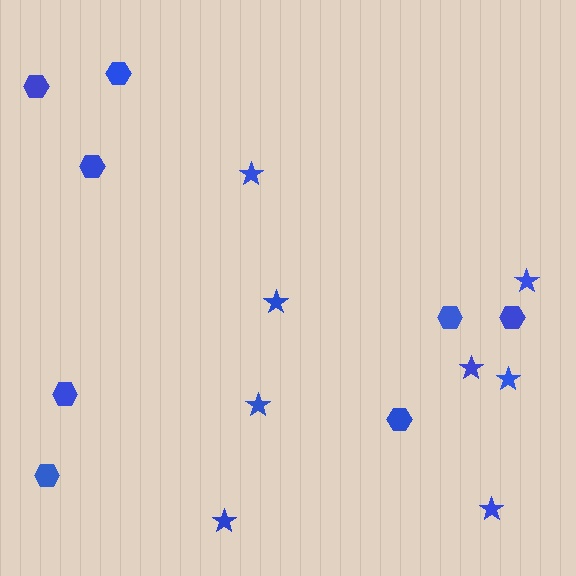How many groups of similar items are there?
There are 2 groups: one group of stars (8) and one group of hexagons (8).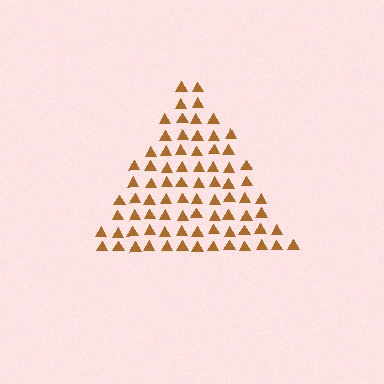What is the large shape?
The large shape is a triangle.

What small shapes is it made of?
It is made of small triangles.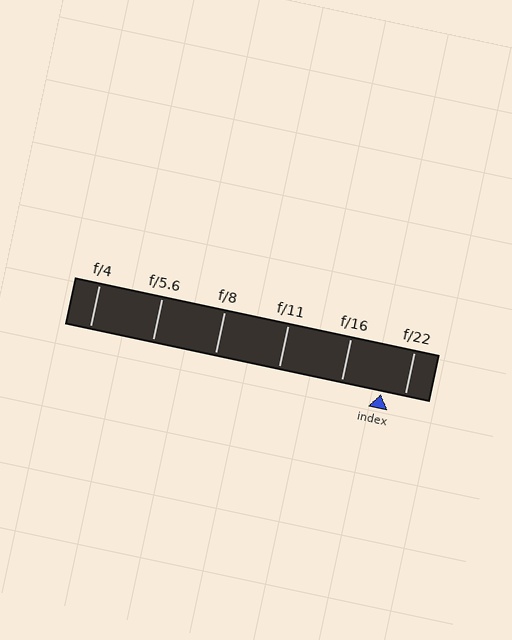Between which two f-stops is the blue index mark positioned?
The index mark is between f/16 and f/22.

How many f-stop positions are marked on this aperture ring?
There are 6 f-stop positions marked.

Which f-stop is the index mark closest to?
The index mark is closest to f/22.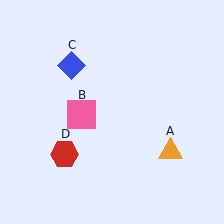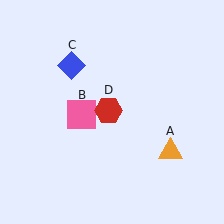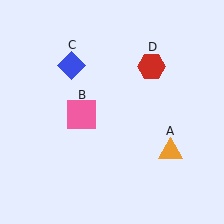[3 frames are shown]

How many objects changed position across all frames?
1 object changed position: red hexagon (object D).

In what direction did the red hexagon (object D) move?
The red hexagon (object D) moved up and to the right.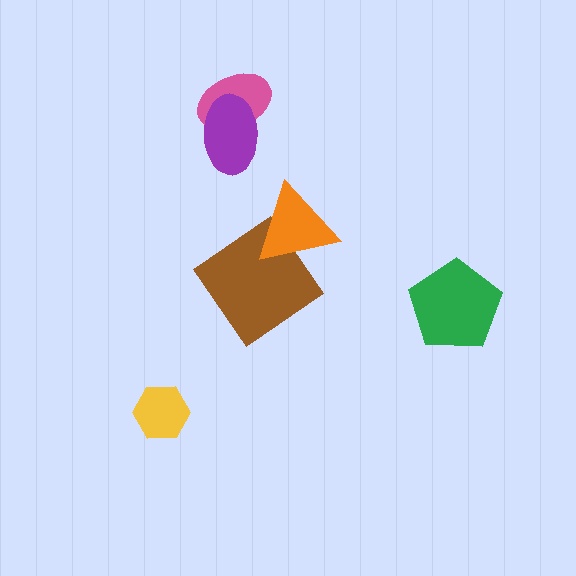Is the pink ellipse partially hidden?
Yes, it is partially covered by another shape.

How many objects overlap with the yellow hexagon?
0 objects overlap with the yellow hexagon.